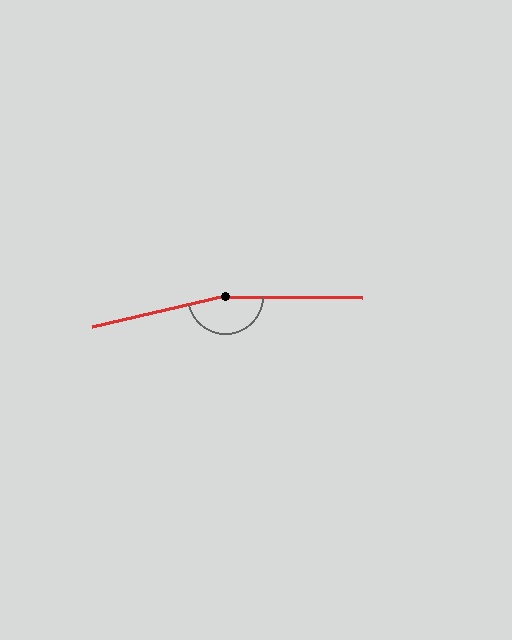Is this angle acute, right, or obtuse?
It is obtuse.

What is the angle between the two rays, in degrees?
Approximately 167 degrees.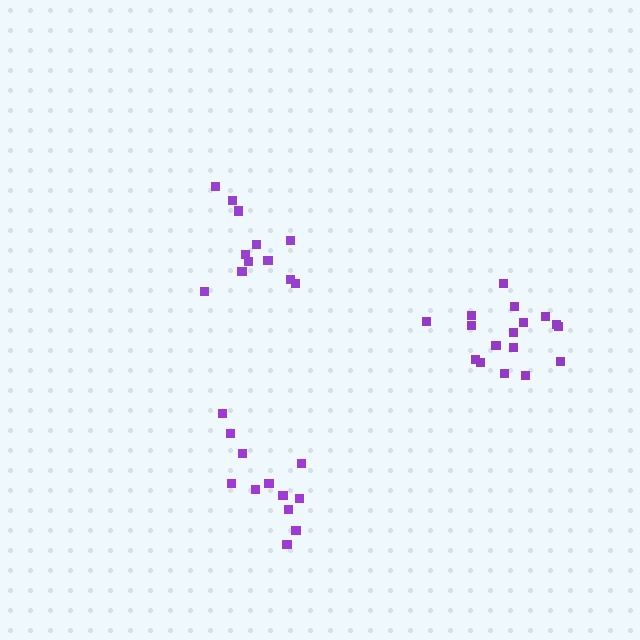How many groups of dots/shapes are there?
There are 3 groups.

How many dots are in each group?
Group 1: 17 dots, Group 2: 12 dots, Group 3: 12 dots (41 total).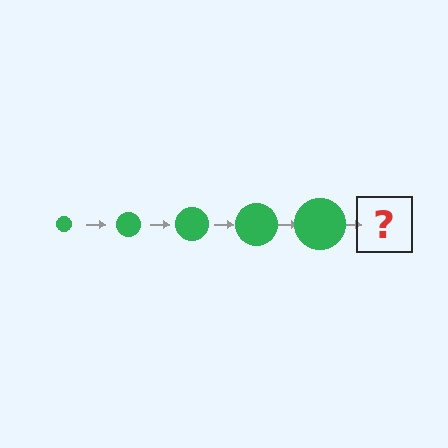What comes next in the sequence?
The next element should be a green circle, larger than the previous one.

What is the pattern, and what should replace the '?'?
The pattern is that the circle gets progressively larger each step. The '?' should be a green circle, larger than the previous one.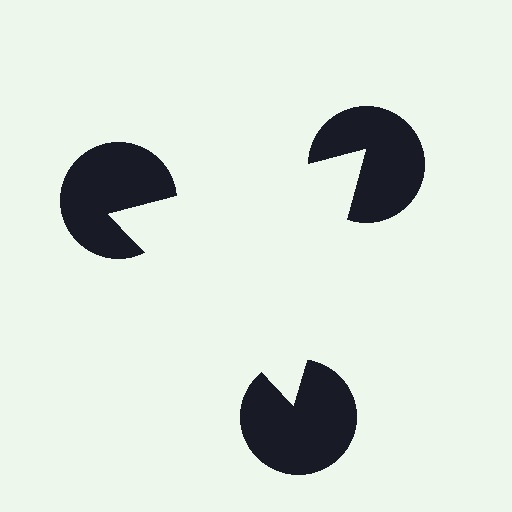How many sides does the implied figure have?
3 sides.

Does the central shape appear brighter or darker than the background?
It typically appears slightly brighter than the background, even though no actual brightness change is drawn.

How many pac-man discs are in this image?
There are 3 — one at each vertex of the illusory triangle.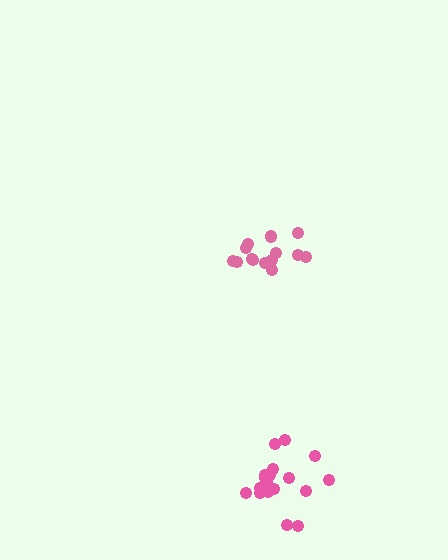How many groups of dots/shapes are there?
There are 2 groups.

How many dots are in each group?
Group 1: 15 dots, Group 2: 19 dots (34 total).